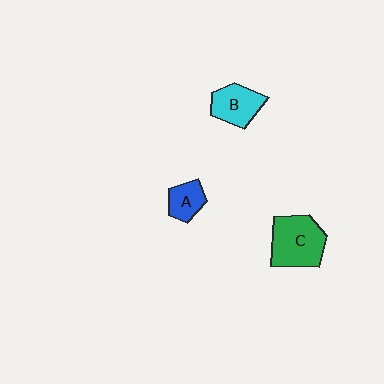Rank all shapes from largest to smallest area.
From largest to smallest: C (green), B (cyan), A (blue).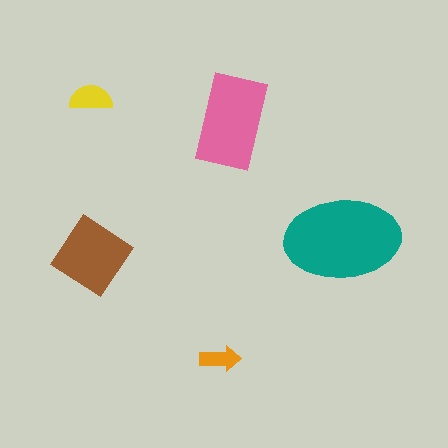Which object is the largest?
The teal ellipse.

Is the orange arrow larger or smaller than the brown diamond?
Smaller.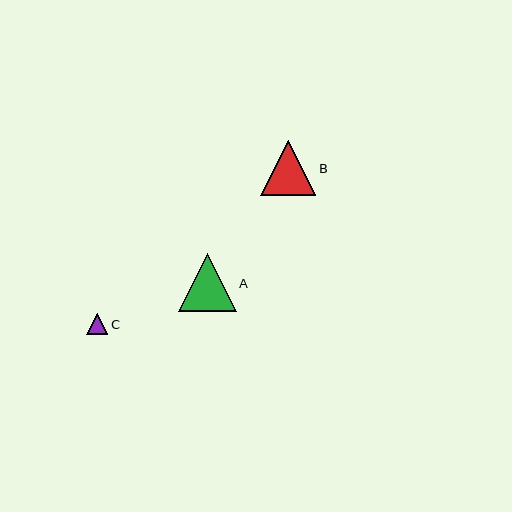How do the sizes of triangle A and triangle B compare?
Triangle A and triangle B are approximately the same size.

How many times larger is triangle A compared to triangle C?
Triangle A is approximately 2.7 times the size of triangle C.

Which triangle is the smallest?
Triangle C is the smallest with a size of approximately 21 pixels.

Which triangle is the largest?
Triangle A is the largest with a size of approximately 58 pixels.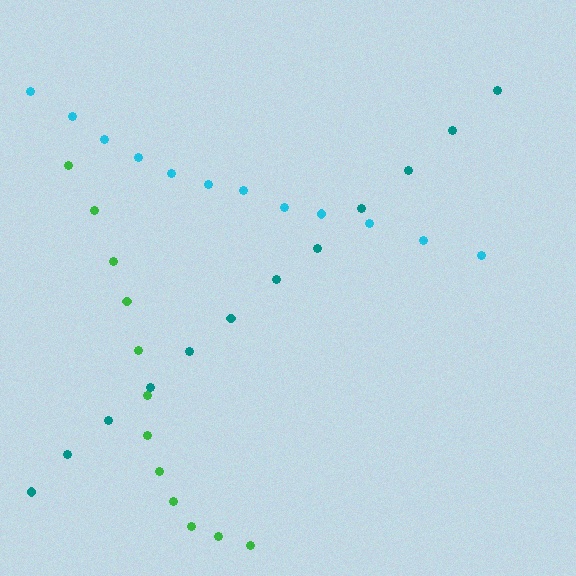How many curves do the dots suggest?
There are 3 distinct paths.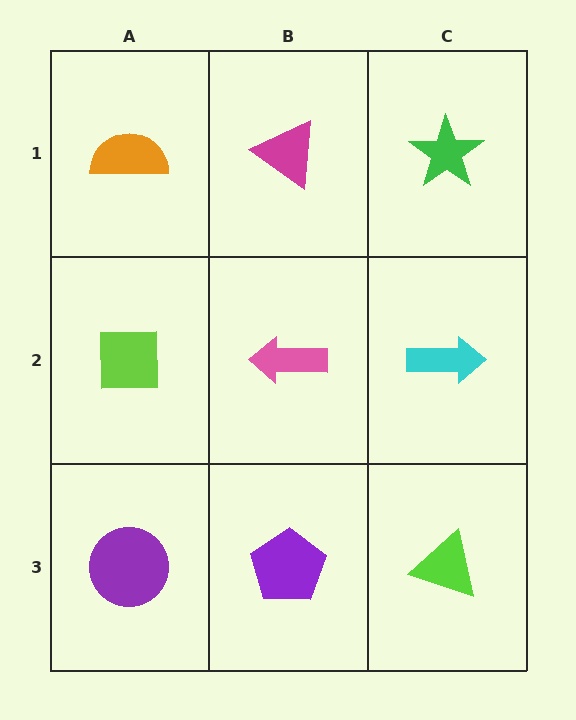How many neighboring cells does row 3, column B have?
3.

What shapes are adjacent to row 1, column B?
A pink arrow (row 2, column B), an orange semicircle (row 1, column A), a green star (row 1, column C).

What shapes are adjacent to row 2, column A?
An orange semicircle (row 1, column A), a purple circle (row 3, column A), a pink arrow (row 2, column B).